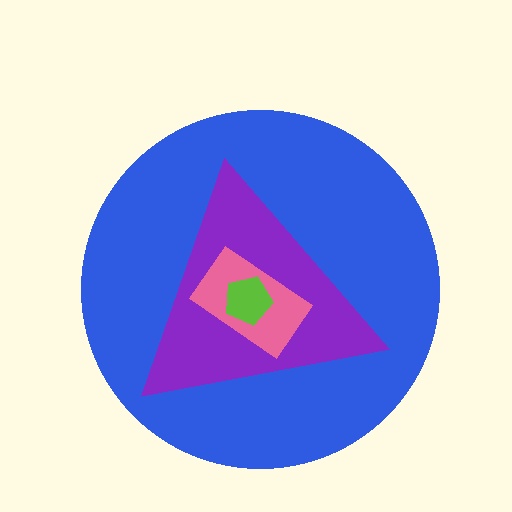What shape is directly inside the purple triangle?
The pink rectangle.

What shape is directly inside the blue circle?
The purple triangle.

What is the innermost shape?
The lime pentagon.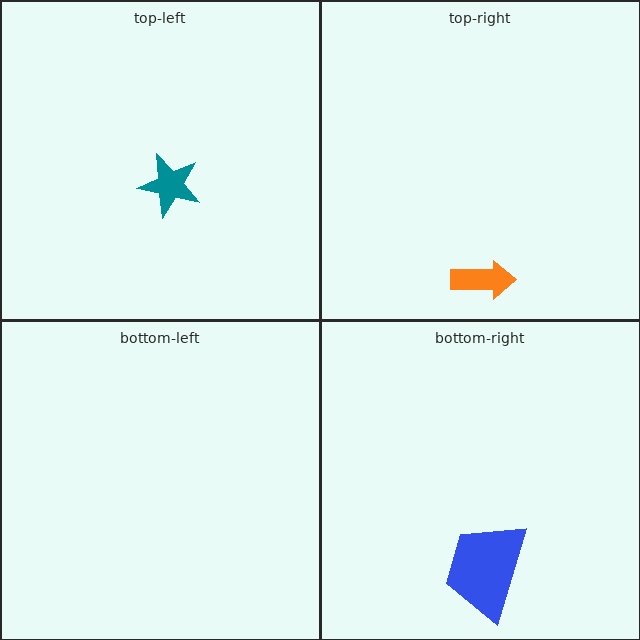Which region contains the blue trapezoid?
The bottom-right region.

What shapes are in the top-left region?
The teal star.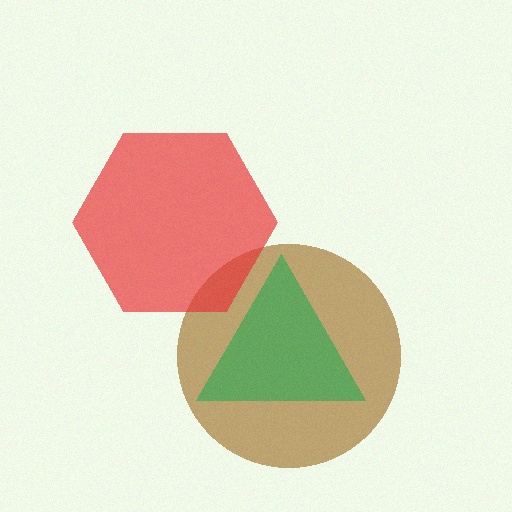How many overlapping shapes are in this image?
There are 3 overlapping shapes in the image.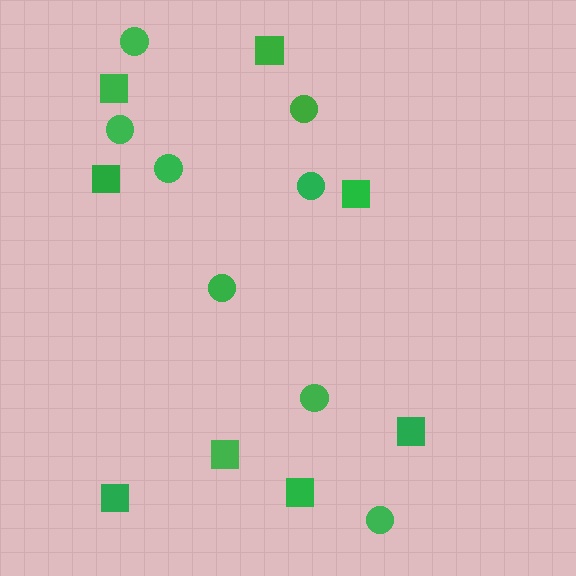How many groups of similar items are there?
There are 2 groups: one group of squares (8) and one group of circles (8).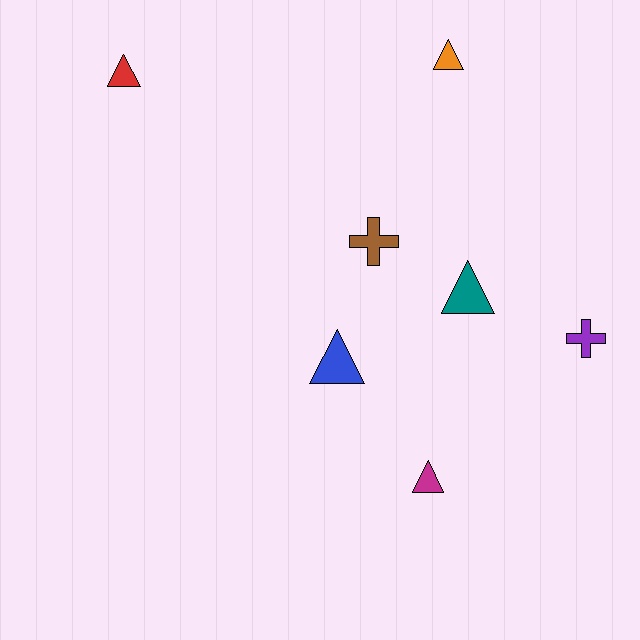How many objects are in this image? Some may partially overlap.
There are 7 objects.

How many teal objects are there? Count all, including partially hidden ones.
There is 1 teal object.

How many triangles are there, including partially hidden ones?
There are 5 triangles.